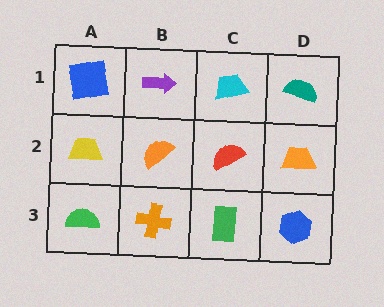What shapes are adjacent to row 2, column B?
A purple arrow (row 1, column B), an orange cross (row 3, column B), a yellow trapezoid (row 2, column A), a red semicircle (row 2, column C).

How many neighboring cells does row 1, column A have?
2.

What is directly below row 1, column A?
A yellow trapezoid.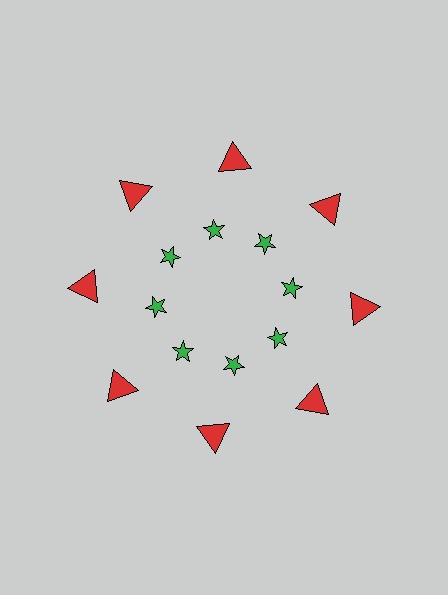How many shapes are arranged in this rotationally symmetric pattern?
There are 16 shapes, arranged in 8 groups of 2.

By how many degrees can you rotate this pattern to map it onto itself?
The pattern maps onto itself every 45 degrees of rotation.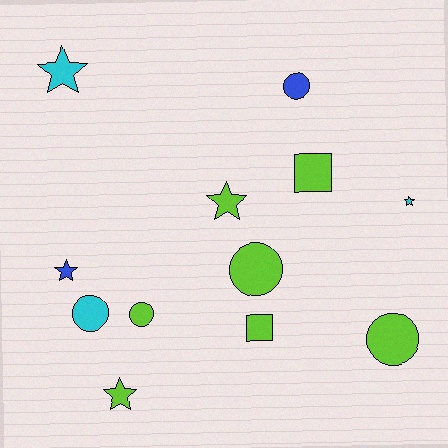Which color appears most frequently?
Lime, with 7 objects.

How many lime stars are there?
There are 2 lime stars.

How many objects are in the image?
There are 12 objects.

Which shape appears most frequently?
Star, with 5 objects.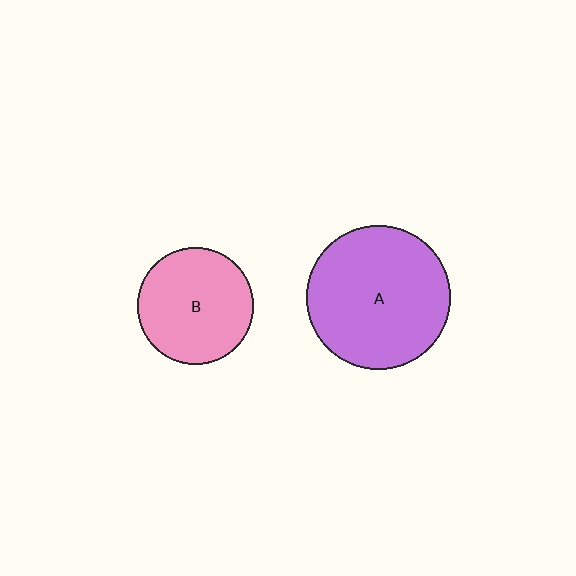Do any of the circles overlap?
No, none of the circles overlap.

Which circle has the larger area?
Circle A (purple).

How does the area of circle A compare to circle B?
Approximately 1.5 times.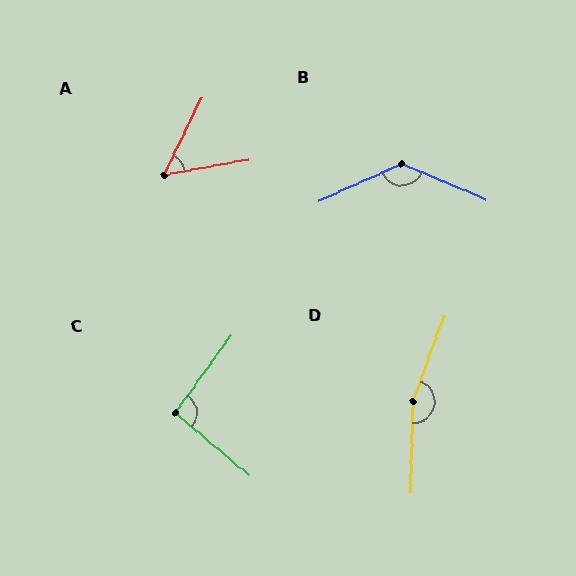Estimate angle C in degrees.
Approximately 94 degrees.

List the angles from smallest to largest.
A (53°), C (94°), B (133°), D (162°).